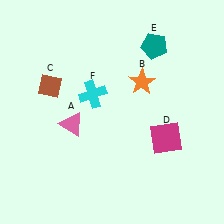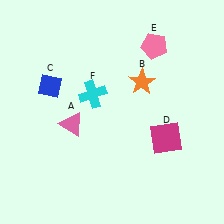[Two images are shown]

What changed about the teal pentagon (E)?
In Image 1, E is teal. In Image 2, it changed to pink.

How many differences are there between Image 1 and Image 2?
There are 2 differences between the two images.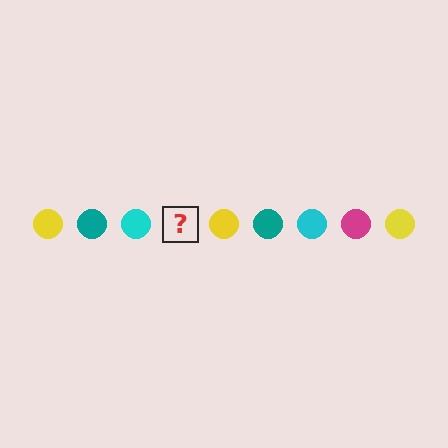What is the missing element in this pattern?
The missing element is a magenta circle.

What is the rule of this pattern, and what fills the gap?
The rule is that the pattern cycles through yellow, teal, cyan, magenta circles. The gap should be filled with a magenta circle.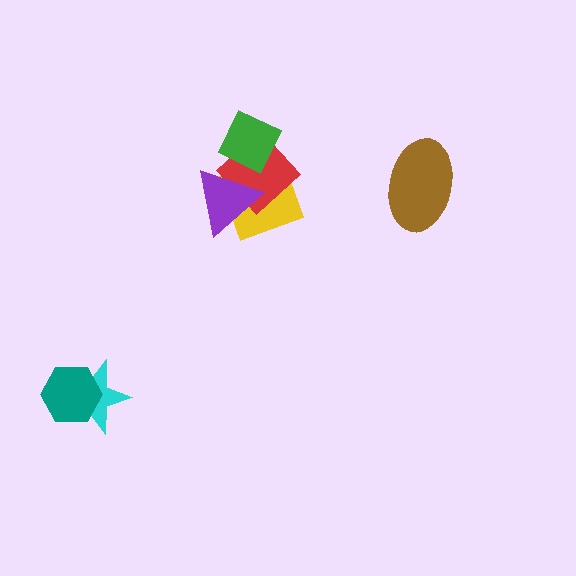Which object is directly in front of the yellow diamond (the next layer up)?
The red diamond is directly in front of the yellow diamond.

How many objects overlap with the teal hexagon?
1 object overlaps with the teal hexagon.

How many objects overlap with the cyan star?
1 object overlaps with the cyan star.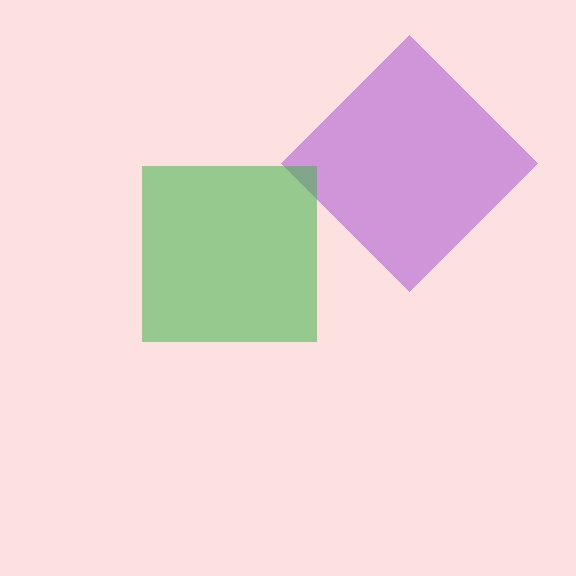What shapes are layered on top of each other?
The layered shapes are: a purple diamond, a green square.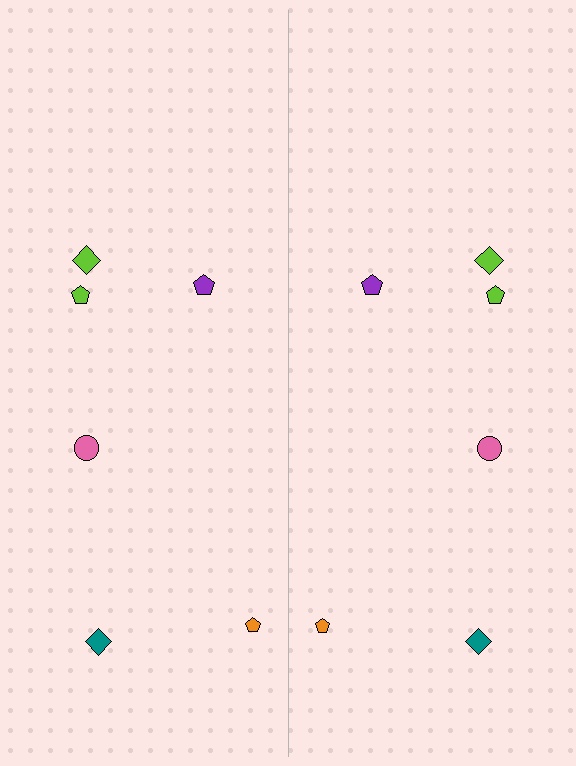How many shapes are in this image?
There are 12 shapes in this image.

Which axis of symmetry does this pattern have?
The pattern has a vertical axis of symmetry running through the center of the image.